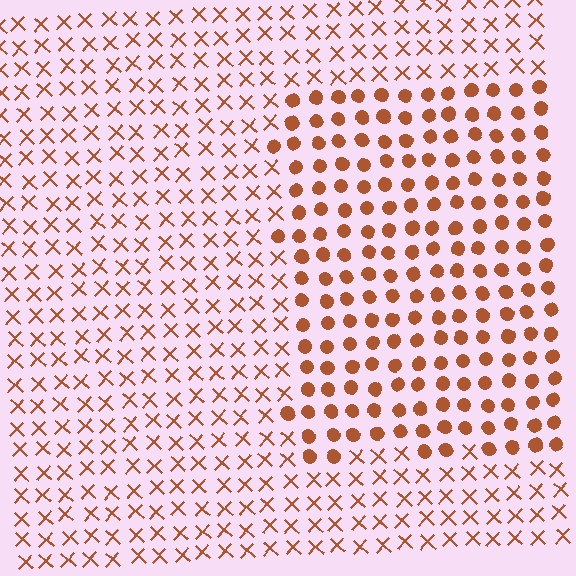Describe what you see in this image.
The image is filled with small brown elements arranged in a uniform grid. A rectangle-shaped region contains circles, while the surrounding area contains X marks. The boundary is defined purely by the change in element shape.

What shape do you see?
I see a rectangle.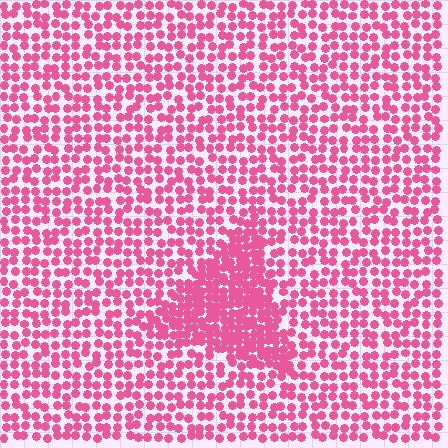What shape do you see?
I see a triangle.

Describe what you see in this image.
The image contains small pink elements arranged at two different densities. A triangle-shaped region is visible where the elements are more densely packed than the surrounding area.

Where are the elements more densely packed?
The elements are more densely packed inside the triangle boundary.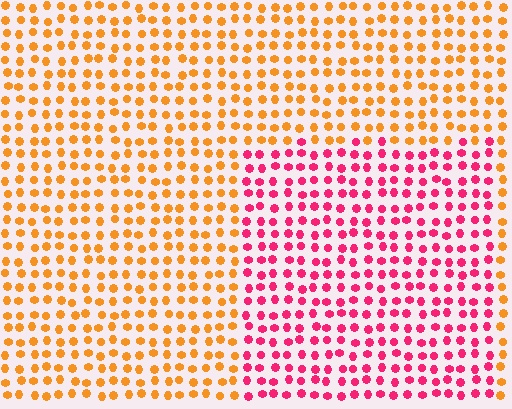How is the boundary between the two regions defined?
The boundary is defined purely by a slight shift in hue (about 56 degrees). Spacing, size, and orientation are identical on both sides.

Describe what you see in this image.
The image is filled with small orange elements in a uniform arrangement. A rectangle-shaped region is visible where the elements are tinted to a slightly different hue, forming a subtle color boundary.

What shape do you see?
I see a rectangle.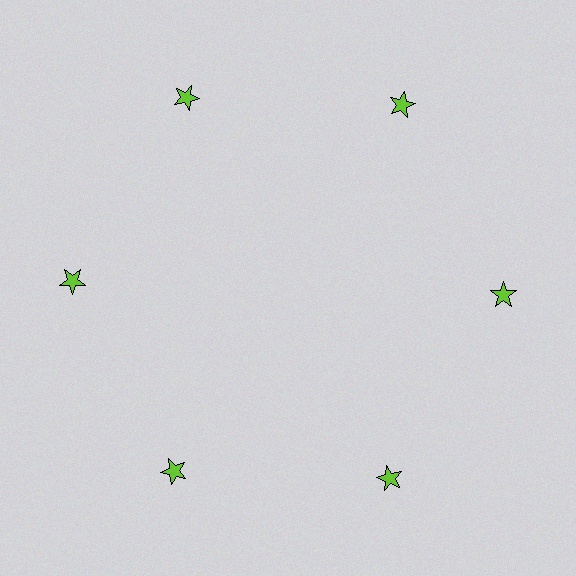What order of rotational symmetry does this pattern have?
This pattern has 6-fold rotational symmetry.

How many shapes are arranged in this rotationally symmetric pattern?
There are 6 shapes, arranged in 6 groups of 1.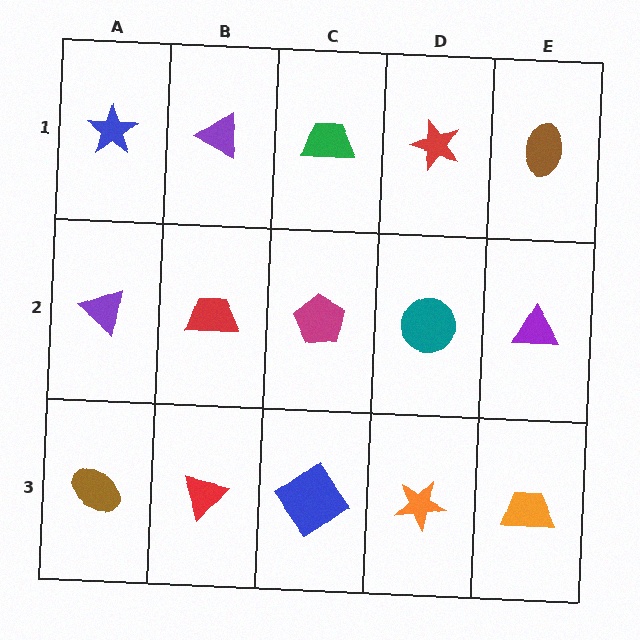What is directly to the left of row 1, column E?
A red star.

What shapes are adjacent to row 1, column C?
A magenta pentagon (row 2, column C), a purple triangle (row 1, column B), a red star (row 1, column D).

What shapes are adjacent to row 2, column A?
A blue star (row 1, column A), a brown ellipse (row 3, column A), a red trapezoid (row 2, column B).